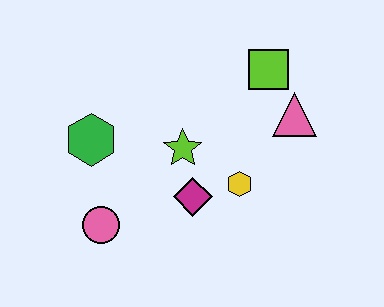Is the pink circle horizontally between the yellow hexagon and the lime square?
No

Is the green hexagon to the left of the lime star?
Yes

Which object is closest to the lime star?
The magenta diamond is closest to the lime star.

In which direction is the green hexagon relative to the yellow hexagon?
The green hexagon is to the left of the yellow hexagon.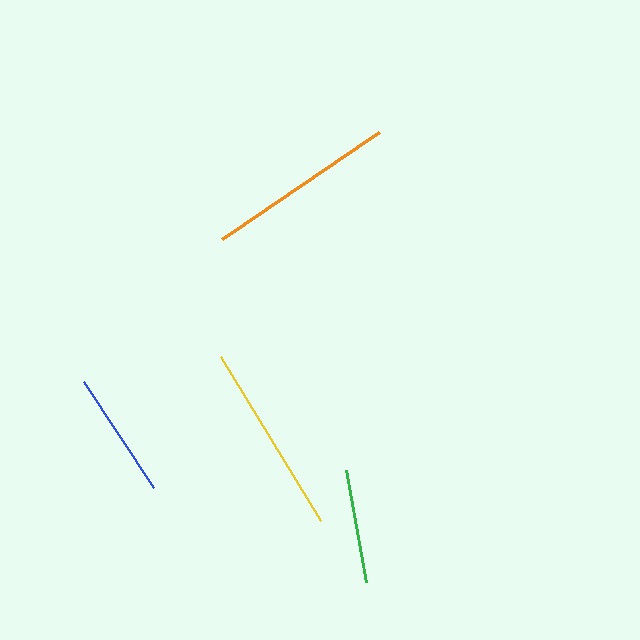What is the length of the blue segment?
The blue segment is approximately 127 pixels long.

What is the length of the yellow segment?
The yellow segment is approximately 192 pixels long.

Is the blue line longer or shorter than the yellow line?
The yellow line is longer than the blue line.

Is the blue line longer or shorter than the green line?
The blue line is longer than the green line.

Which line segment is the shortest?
The green line is the shortest at approximately 114 pixels.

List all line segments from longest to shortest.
From longest to shortest: yellow, orange, blue, green.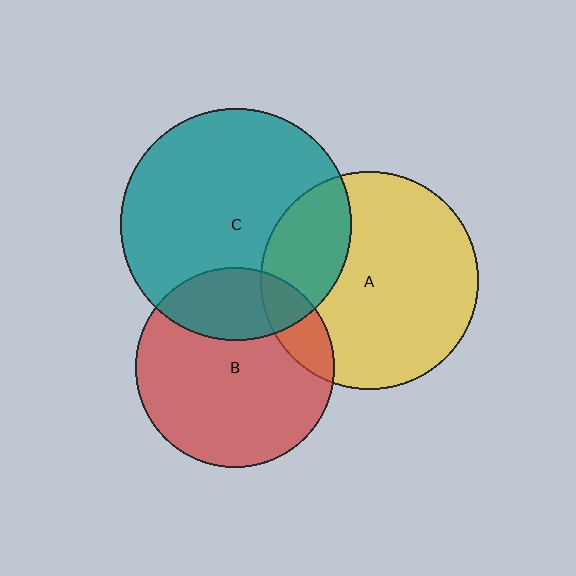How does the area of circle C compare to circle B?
Approximately 1.3 times.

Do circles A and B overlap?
Yes.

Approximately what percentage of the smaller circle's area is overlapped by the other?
Approximately 15%.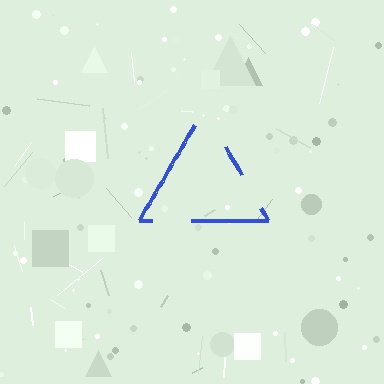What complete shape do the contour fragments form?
The contour fragments form a triangle.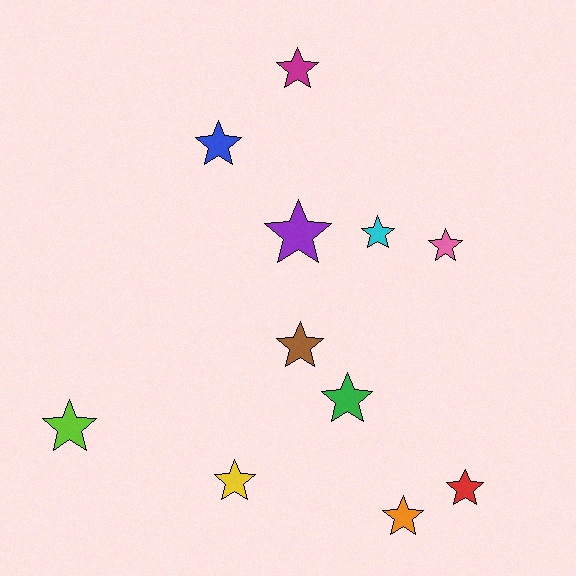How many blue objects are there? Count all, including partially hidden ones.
There is 1 blue object.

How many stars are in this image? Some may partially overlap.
There are 11 stars.